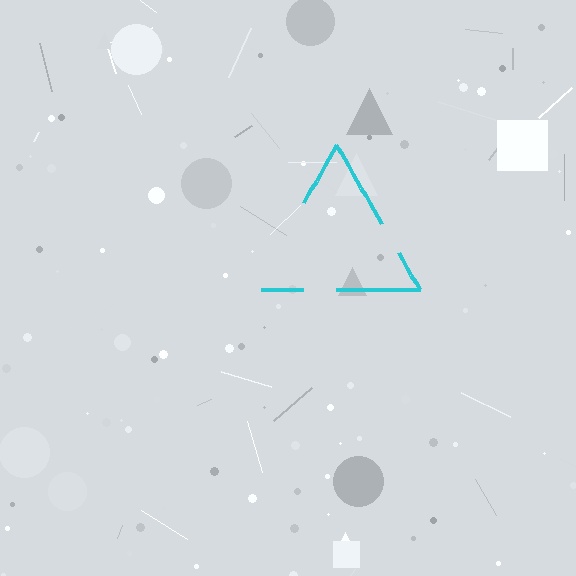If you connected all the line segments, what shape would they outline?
They would outline a triangle.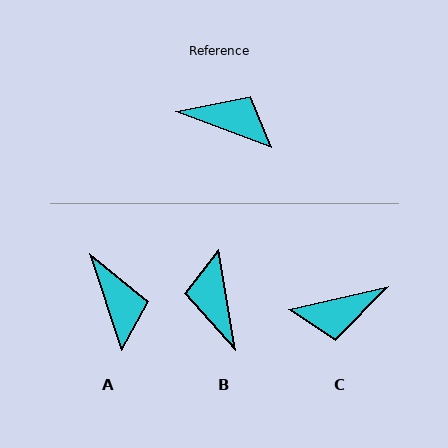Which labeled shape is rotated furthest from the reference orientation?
C, about 146 degrees away.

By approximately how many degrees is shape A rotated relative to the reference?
Approximately 51 degrees clockwise.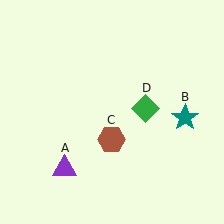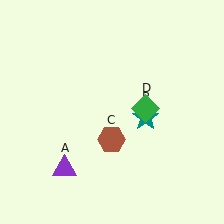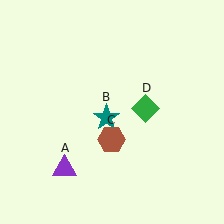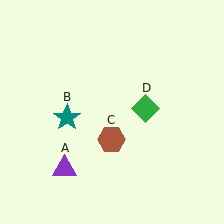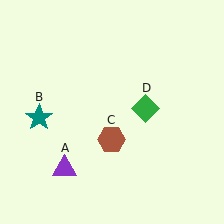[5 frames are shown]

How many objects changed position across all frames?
1 object changed position: teal star (object B).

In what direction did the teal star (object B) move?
The teal star (object B) moved left.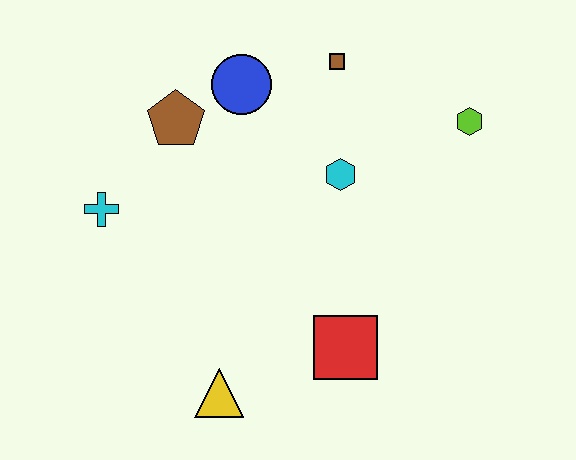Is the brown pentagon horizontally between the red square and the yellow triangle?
No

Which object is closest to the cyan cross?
The brown pentagon is closest to the cyan cross.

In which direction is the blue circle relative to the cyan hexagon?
The blue circle is to the left of the cyan hexagon.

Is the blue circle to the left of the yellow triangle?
No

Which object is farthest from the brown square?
The yellow triangle is farthest from the brown square.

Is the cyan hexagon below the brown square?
Yes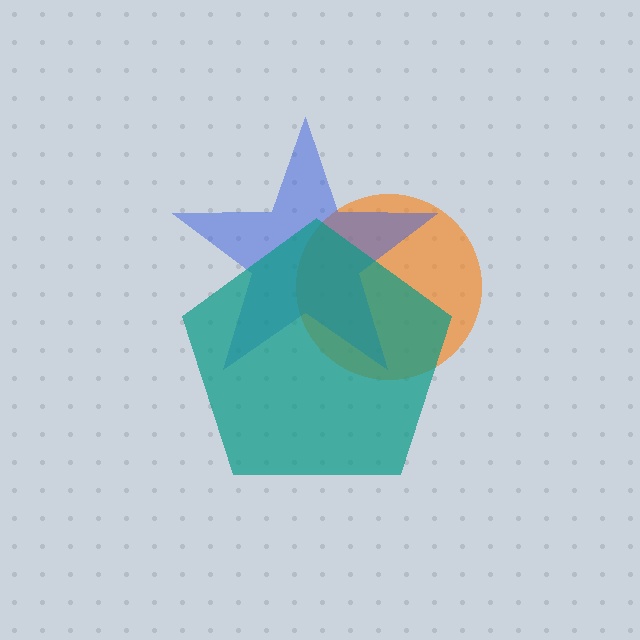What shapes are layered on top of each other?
The layered shapes are: an orange circle, a blue star, a teal pentagon.